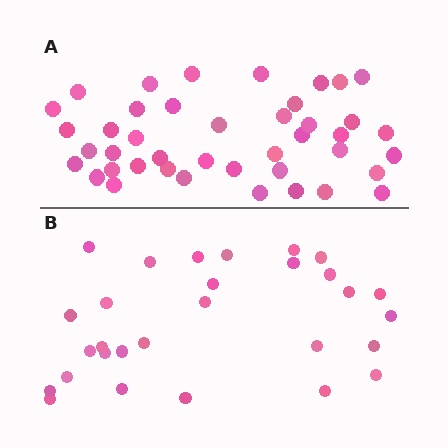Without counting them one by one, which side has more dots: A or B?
Region A (the top region) has more dots.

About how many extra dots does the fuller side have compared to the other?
Region A has approximately 15 more dots than region B.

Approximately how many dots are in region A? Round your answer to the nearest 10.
About 40 dots. (The exact count is 42, which rounds to 40.)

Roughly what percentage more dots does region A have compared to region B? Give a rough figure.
About 45% more.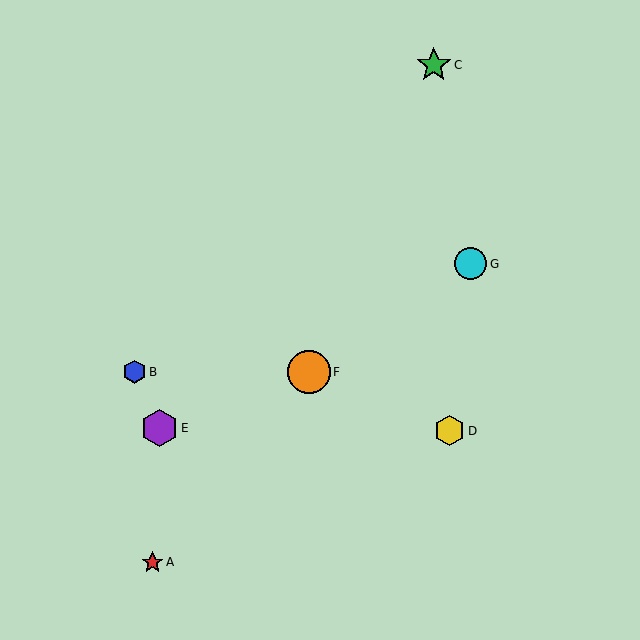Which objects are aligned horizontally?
Objects B, F are aligned horizontally.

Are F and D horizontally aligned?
No, F is at y≈372 and D is at y≈431.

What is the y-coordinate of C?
Object C is at y≈65.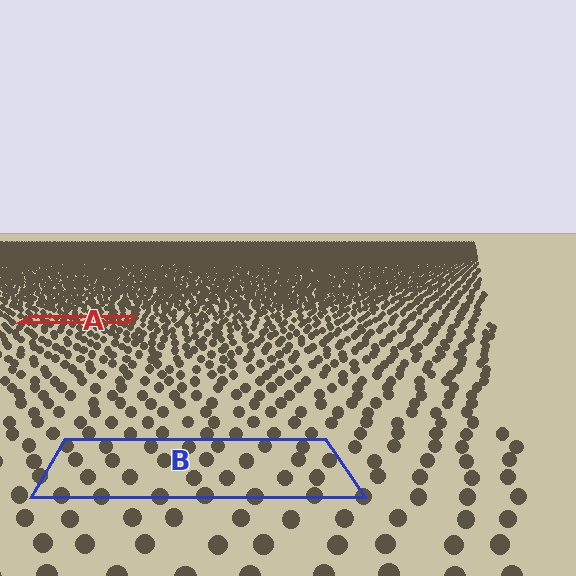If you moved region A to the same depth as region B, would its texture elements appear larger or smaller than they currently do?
They would appear larger. At a closer depth, the same texture elements are projected at a bigger on-screen size.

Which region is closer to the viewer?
Region B is closer. The texture elements there are larger and more spread out.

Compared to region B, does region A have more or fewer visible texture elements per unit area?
Region A has more texture elements per unit area — they are packed more densely because it is farther away.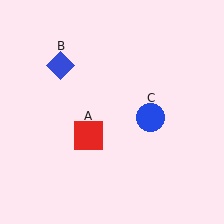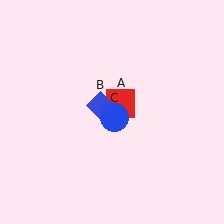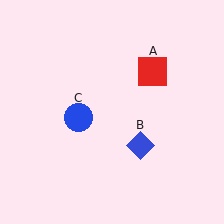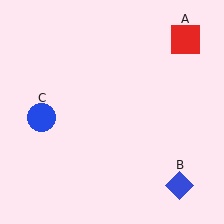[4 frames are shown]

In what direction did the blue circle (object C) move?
The blue circle (object C) moved left.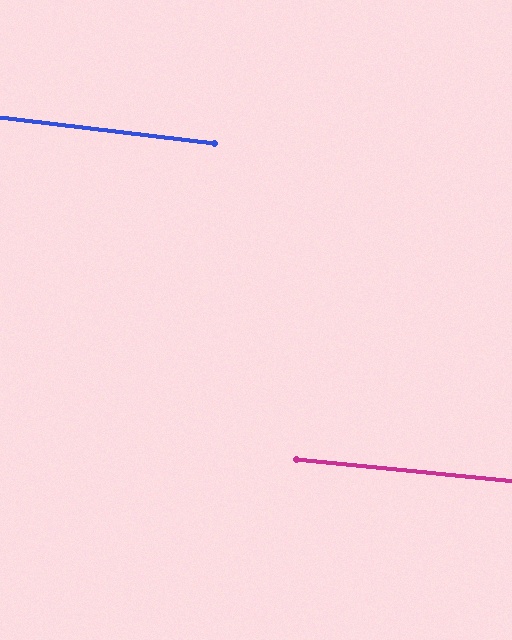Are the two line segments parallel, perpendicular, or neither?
Parallel — their directions differ by only 1.1°.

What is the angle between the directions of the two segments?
Approximately 1 degree.